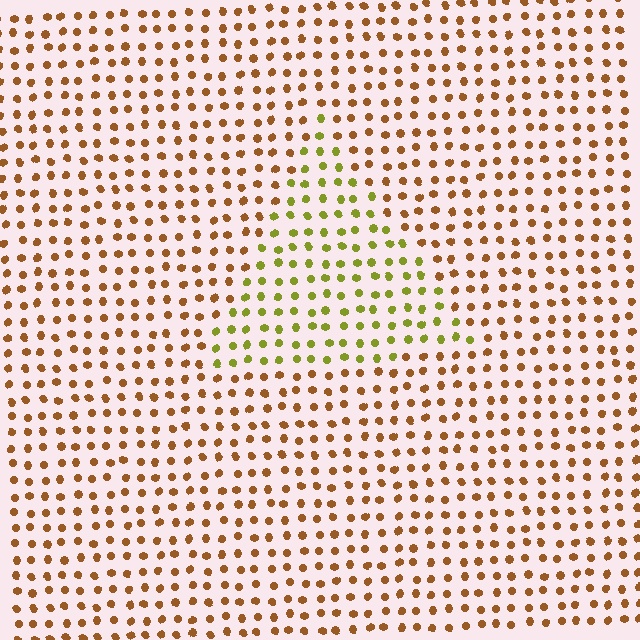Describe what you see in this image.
The image is filled with small brown elements in a uniform arrangement. A triangle-shaped region is visible where the elements are tinted to a slightly different hue, forming a subtle color boundary.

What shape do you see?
I see a triangle.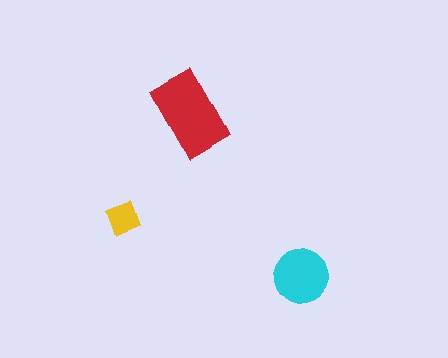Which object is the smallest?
The yellow diamond.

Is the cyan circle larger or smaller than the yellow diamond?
Larger.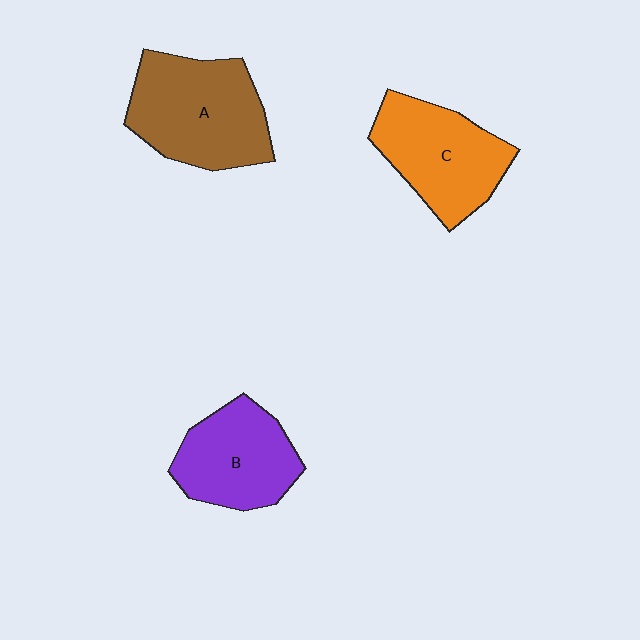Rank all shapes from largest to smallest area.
From largest to smallest: A (brown), C (orange), B (purple).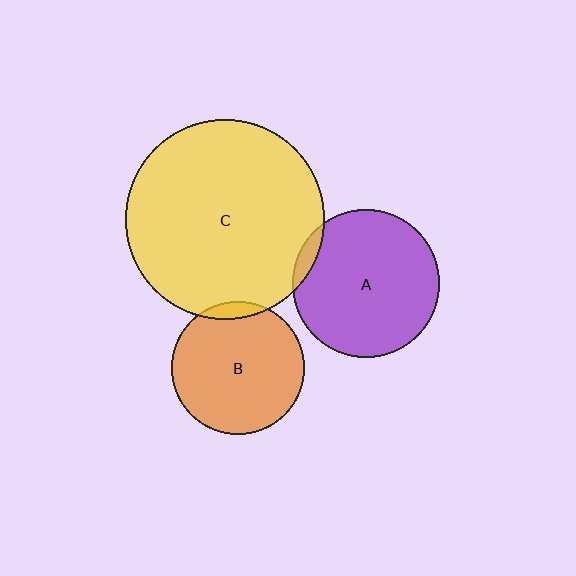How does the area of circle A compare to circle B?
Approximately 1.2 times.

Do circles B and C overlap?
Yes.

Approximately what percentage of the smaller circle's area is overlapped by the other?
Approximately 5%.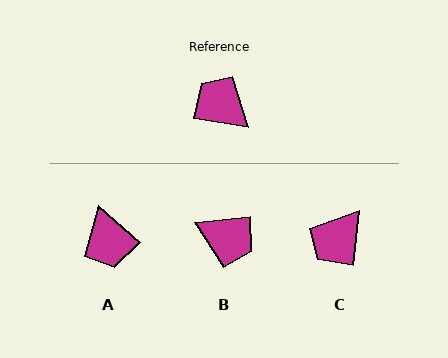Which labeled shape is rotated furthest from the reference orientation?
B, about 164 degrees away.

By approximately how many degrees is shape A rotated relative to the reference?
Approximately 147 degrees counter-clockwise.